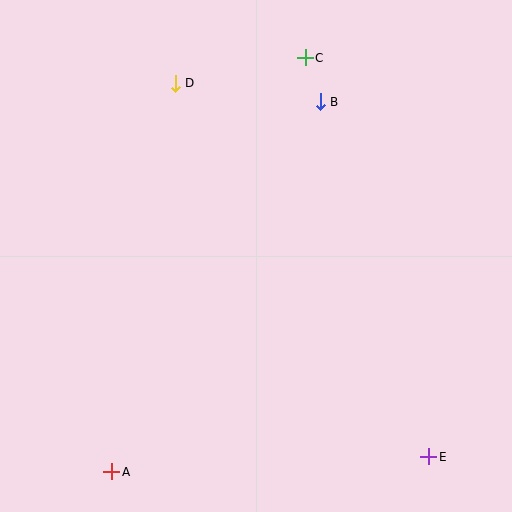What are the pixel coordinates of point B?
Point B is at (320, 102).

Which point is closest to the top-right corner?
Point C is closest to the top-right corner.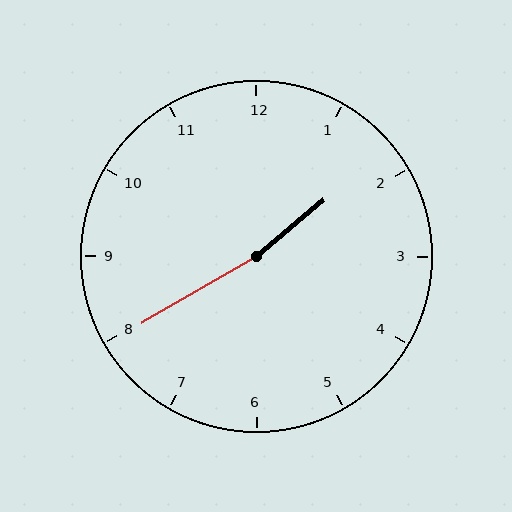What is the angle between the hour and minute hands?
Approximately 170 degrees.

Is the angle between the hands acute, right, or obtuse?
It is obtuse.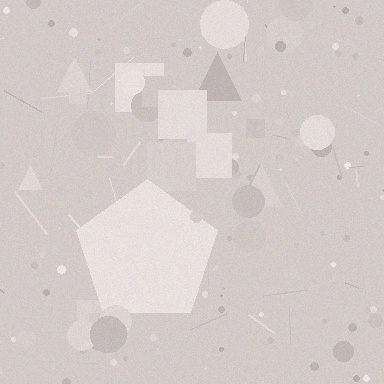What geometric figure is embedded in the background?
A pentagon is embedded in the background.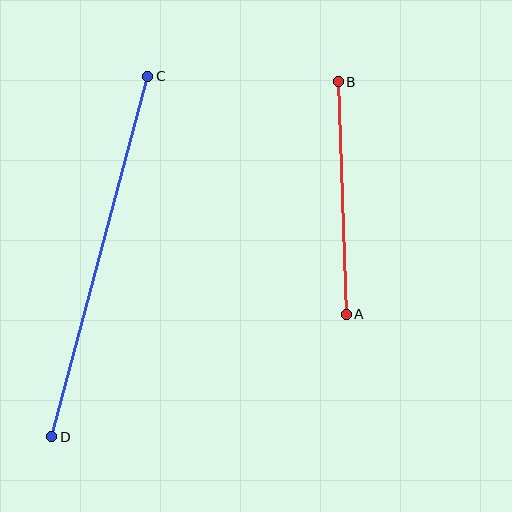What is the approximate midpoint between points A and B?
The midpoint is at approximately (342, 198) pixels.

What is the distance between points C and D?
The distance is approximately 373 pixels.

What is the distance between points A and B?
The distance is approximately 232 pixels.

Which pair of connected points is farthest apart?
Points C and D are farthest apart.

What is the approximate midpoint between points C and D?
The midpoint is at approximately (100, 257) pixels.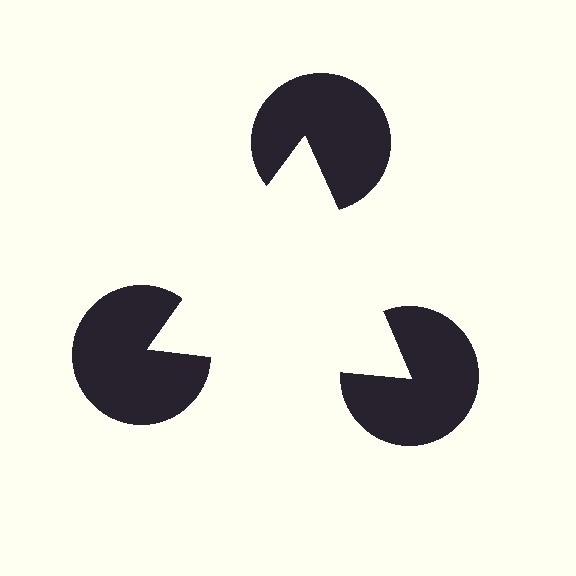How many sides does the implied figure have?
3 sides.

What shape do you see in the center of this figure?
An illusory triangle — its edges are inferred from the aligned wedge cuts in the pac-man discs, not physically drawn.